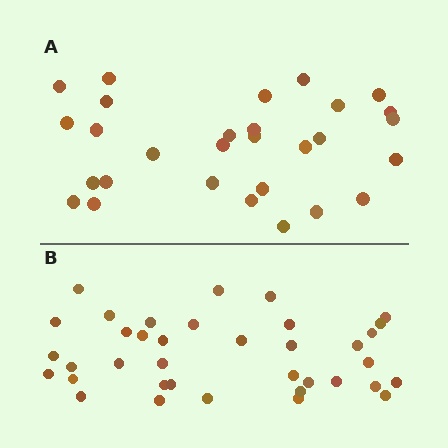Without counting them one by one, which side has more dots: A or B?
Region B (the bottom region) has more dots.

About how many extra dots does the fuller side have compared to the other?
Region B has roughly 8 or so more dots than region A.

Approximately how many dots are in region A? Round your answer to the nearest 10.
About 30 dots. (The exact count is 29, which rounds to 30.)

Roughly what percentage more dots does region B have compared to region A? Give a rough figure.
About 30% more.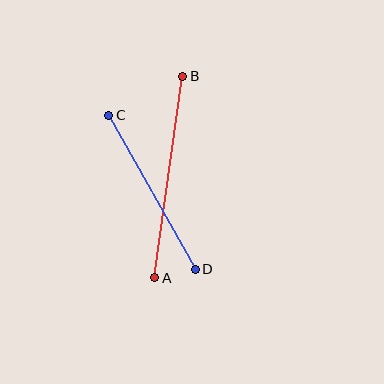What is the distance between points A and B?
The distance is approximately 203 pixels.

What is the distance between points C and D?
The distance is approximately 177 pixels.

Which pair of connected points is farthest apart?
Points A and B are farthest apart.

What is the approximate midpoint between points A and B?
The midpoint is at approximately (169, 177) pixels.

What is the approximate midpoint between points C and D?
The midpoint is at approximately (152, 192) pixels.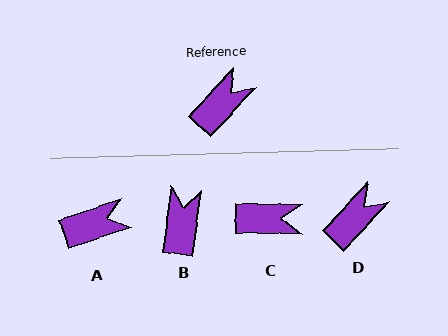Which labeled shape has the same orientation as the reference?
D.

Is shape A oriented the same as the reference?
No, it is off by about 28 degrees.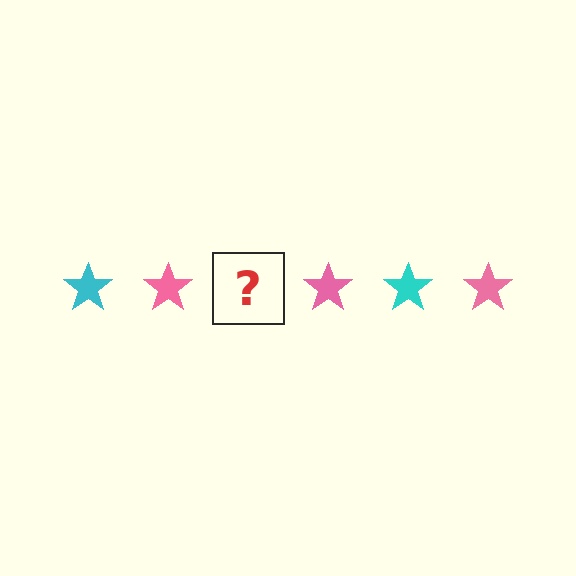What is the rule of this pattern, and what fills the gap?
The rule is that the pattern cycles through cyan, pink stars. The gap should be filled with a cyan star.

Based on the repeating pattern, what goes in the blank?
The blank should be a cyan star.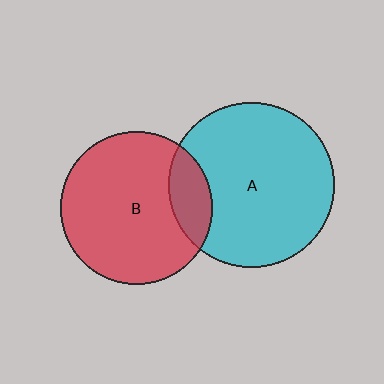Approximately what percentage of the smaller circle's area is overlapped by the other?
Approximately 15%.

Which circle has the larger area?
Circle A (cyan).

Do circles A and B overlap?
Yes.